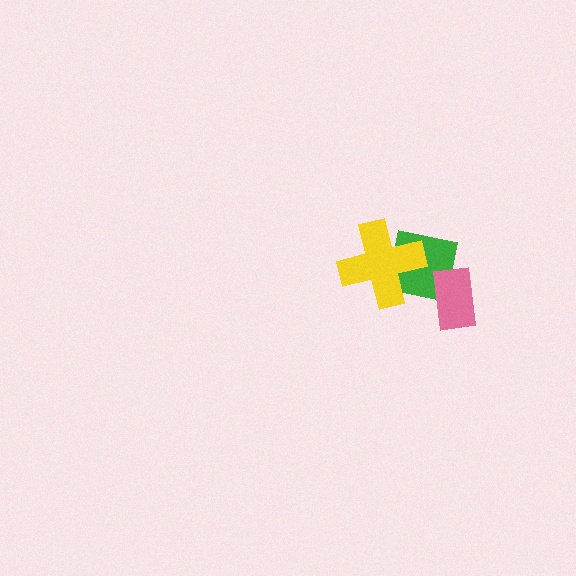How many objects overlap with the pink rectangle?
1 object overlaps with the pink rectangle.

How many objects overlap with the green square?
2 objects overlap with the green square.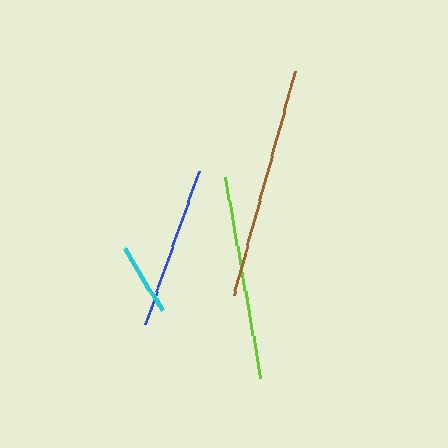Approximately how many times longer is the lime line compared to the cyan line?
The lime line is approximately 2.8 times the length of the cyan line.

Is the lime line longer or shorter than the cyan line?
The lime line is longer than the cyan line.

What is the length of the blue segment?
The blue segment is approximately 163 pixels long.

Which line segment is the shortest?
The cyan line is the shortest at approximately 73 pixels.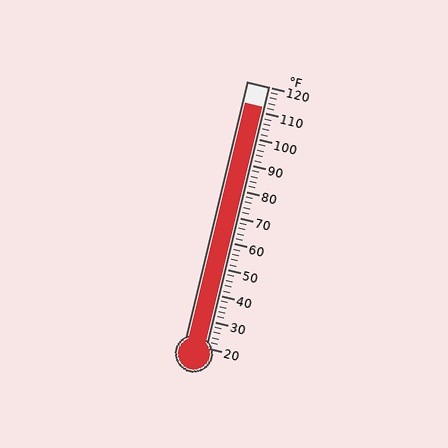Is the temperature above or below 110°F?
The temperature is above 110°F.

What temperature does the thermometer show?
The thermometer shows approximately 112°F.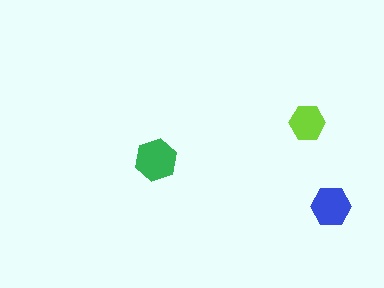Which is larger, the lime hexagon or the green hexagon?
The green one.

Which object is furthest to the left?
The green hexagon is leftmost.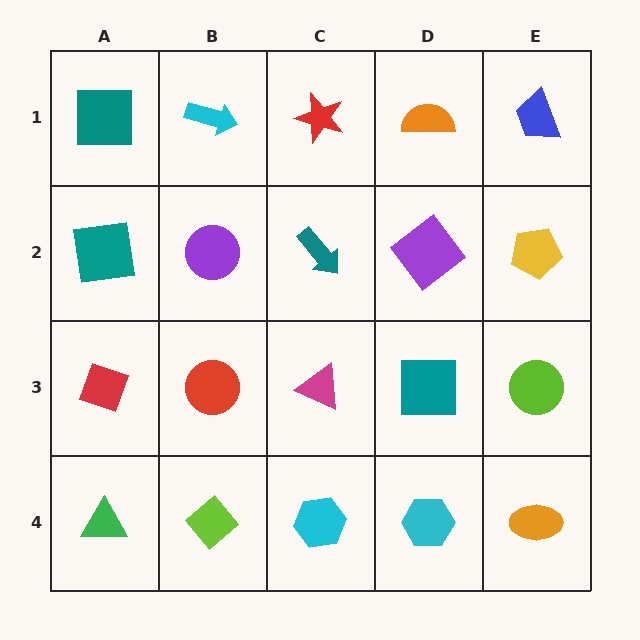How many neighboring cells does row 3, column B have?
4.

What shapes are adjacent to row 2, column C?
A red star (row 1, column C), a magenta triangle (row 3, column C), a purple circle (row 2, column B), a purple diamond (row 2, column D).